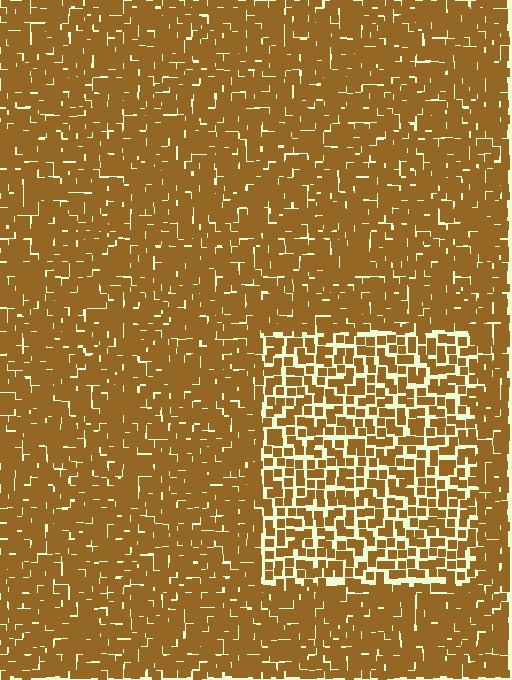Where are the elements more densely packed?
The elements are more densely packed outside the rectangle boundary.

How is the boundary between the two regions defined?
The boundary is defined by a change in element density (approximately 1.7x ratio). All elements are the same color, size, and shape.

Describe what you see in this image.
The image contains small brown elements arranged at two different densities. A rectangle-shaped region is visible where the elements are less densely packed than the surrounding area.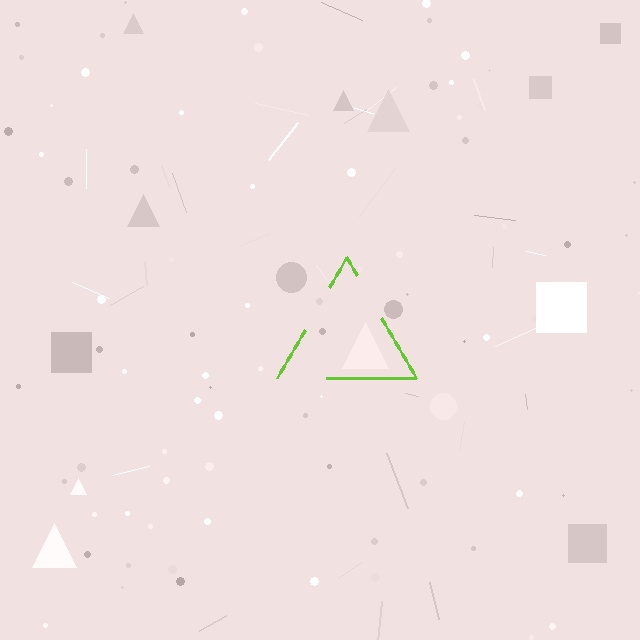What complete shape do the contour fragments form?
The contour fragments form a triangle.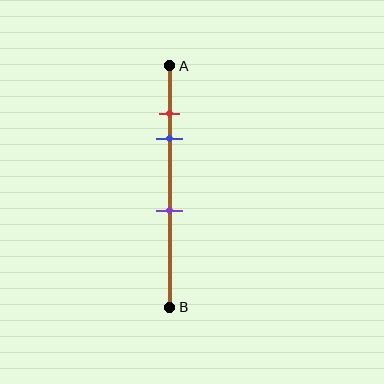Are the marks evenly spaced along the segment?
No, the marks are not evenly spaced.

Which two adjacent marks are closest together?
The red and blue marks are the closest adjacent pair.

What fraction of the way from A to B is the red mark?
The red mark is approximately 20% (0.2) of the way from A to B.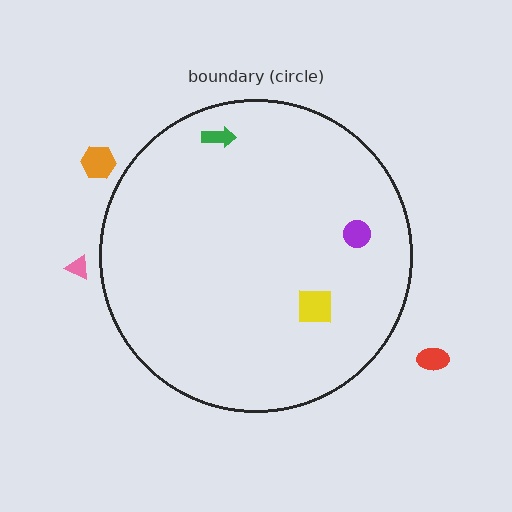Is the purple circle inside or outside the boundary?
Inside.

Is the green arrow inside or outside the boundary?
Inside.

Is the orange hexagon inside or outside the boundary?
Outside.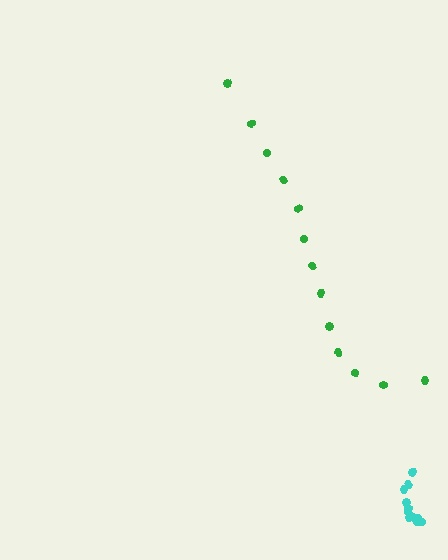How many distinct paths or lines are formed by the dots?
There are 2 distinct paths.